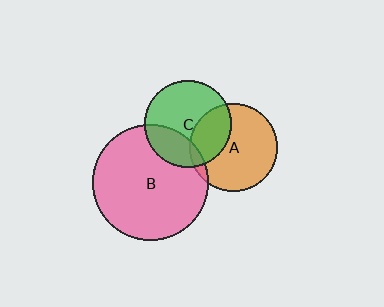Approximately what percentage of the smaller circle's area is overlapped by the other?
Approximately 5%.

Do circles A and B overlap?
Yes.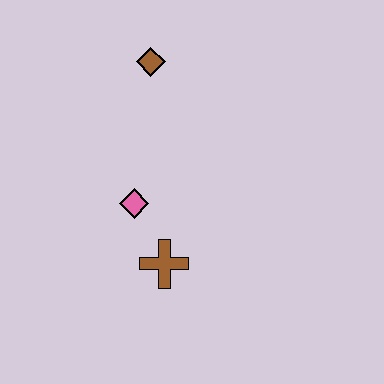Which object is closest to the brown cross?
The pink diamond is closest to the brown cross.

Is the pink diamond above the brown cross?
Yes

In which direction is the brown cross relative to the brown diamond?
The brown cross is below the brown diamond.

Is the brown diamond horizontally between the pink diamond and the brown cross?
Yes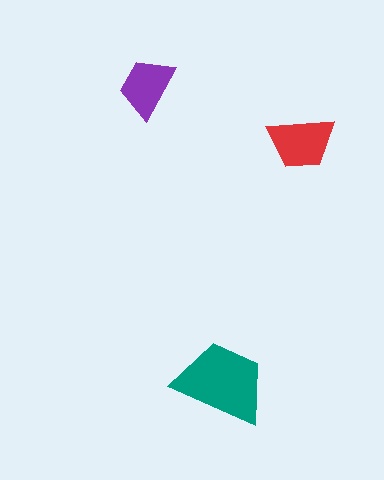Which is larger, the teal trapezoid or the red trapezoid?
The teal one.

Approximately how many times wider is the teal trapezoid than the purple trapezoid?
About 1.5 times wider.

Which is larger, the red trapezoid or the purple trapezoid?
The red one.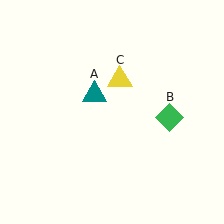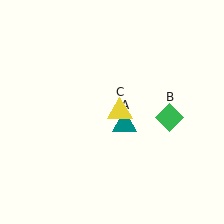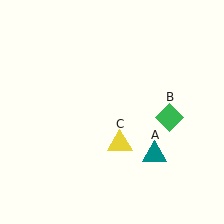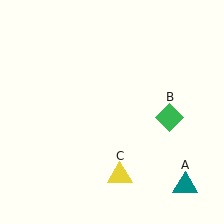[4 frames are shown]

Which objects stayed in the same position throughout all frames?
Green diamond (object B) remained stationary.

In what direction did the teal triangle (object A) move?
The teal triangle (object A) moved down and to the right.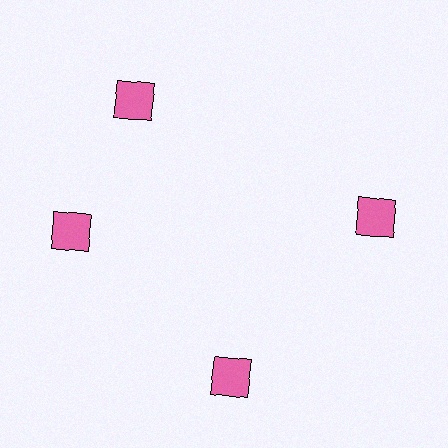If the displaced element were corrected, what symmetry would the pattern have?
It would have 4-fold rotational symmetry — the pattern would map onto itself every 90 degrees.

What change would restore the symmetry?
The symmetry would be restored by rotating it back into even spacing with its neighbors so that all 4 squares sit at equal angles and equal distance from the center.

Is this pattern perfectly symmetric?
No. The 4 pink squares are arranged in a ring, but one element near the 12 o'clock position is rotated out of alignment along the ring, breaking the 4-fold rotational symmetry.